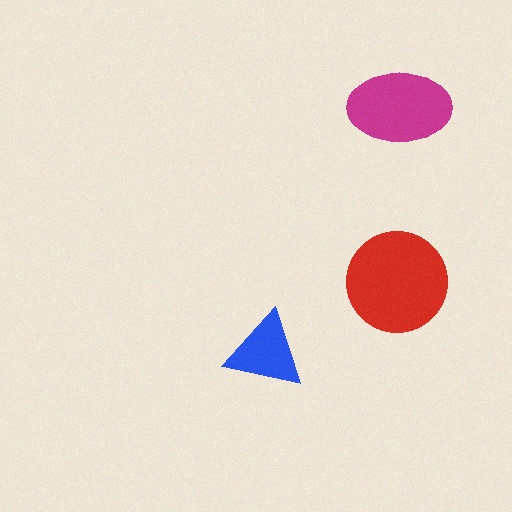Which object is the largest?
The red circle.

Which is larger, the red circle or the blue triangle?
The red circle.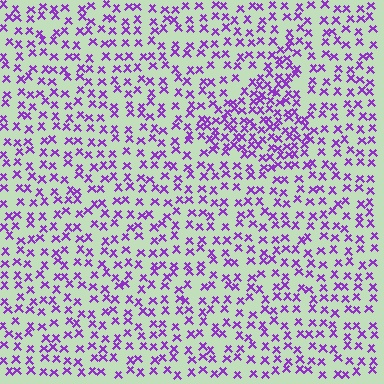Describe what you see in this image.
The image contains small purple elements arranged at two different densities. A triangle-shaped region is visible where the elements are more densely packed than the surrounding area.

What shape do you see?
I see a triangle.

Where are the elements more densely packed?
The elements are more densely packed inside the triangle boundary.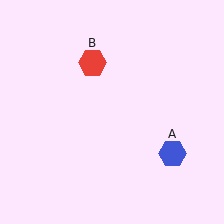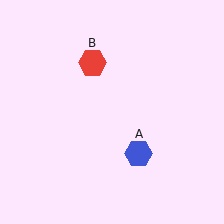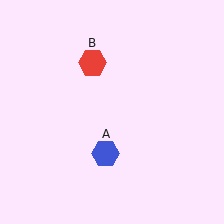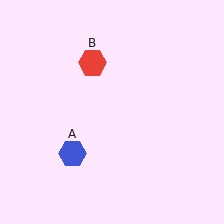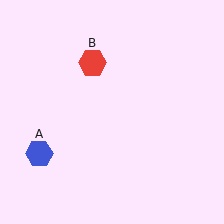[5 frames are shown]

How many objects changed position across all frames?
1 object changed position: blue hexagon (object A).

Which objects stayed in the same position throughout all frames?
Red hexagon (object B) remained stationary.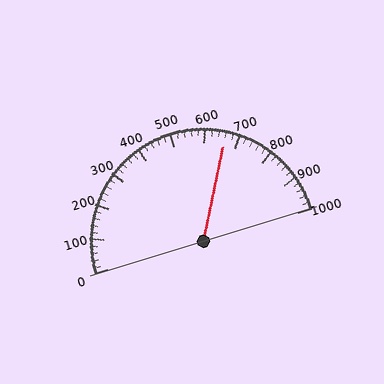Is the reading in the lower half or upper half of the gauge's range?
The reading is in the upper half of the range (0 to 1000).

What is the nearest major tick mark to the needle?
The nearest major tick mark is 700.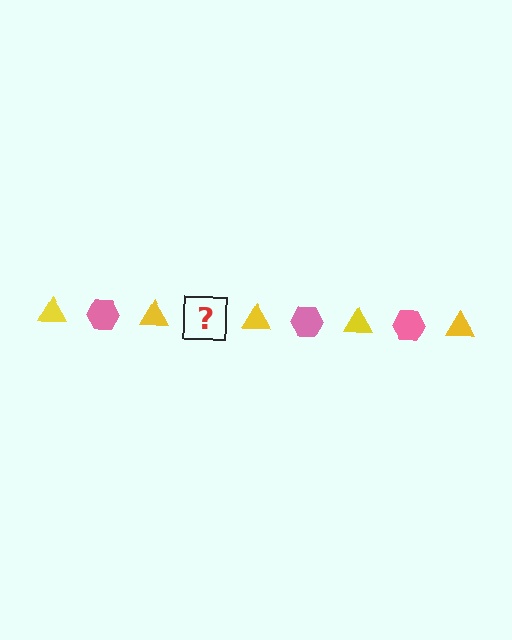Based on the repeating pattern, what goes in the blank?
The blank should be a pink hexagon.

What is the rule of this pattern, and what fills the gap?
The rule is that the pattern alternates between yellow triangle and pink hexagon. The gap should be filled with a pink hexagon.